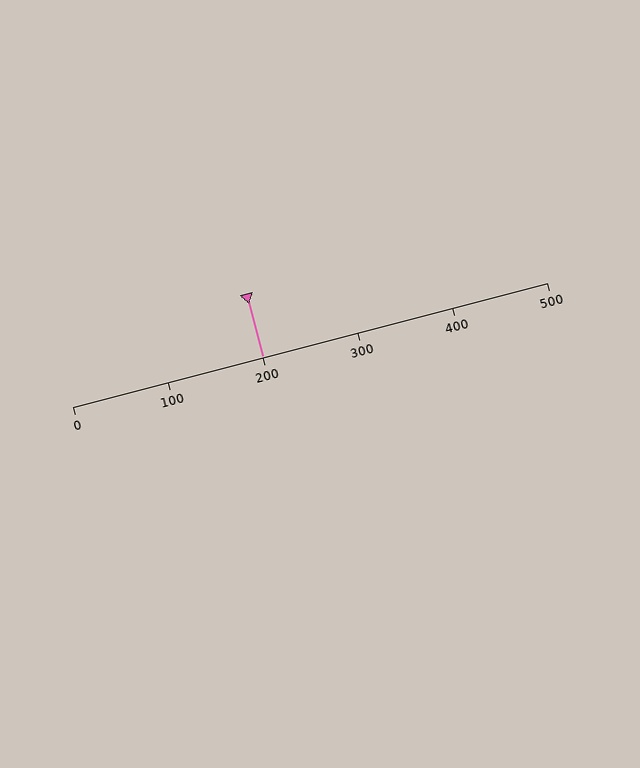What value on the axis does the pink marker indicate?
The marker indicates approximately 200.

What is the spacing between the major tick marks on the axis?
The major ticks are spaced 100 apart.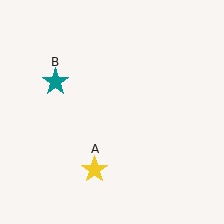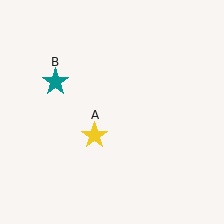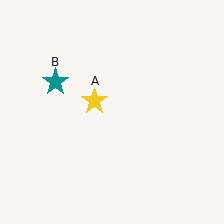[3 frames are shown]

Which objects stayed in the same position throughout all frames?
Teal star (object B) remained stationary.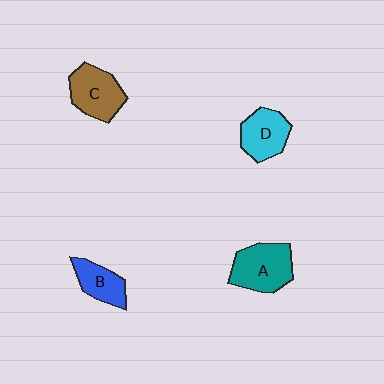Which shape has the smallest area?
Shape B (blue).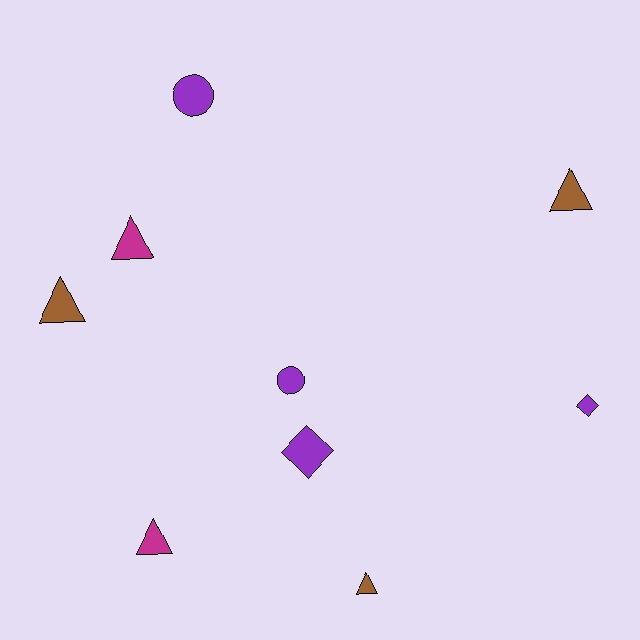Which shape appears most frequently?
Triangle, with 5 objects.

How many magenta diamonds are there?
There are no magenta diamonds.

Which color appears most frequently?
Purple, with 4 objects.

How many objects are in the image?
There are 9 objects.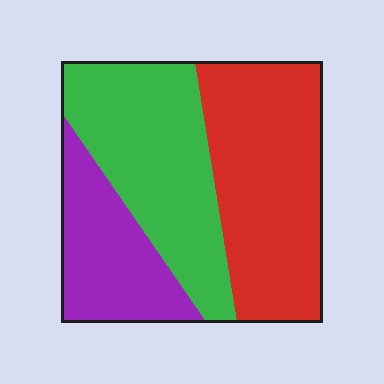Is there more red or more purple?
Red.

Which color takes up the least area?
Purple, at roughly 20%.